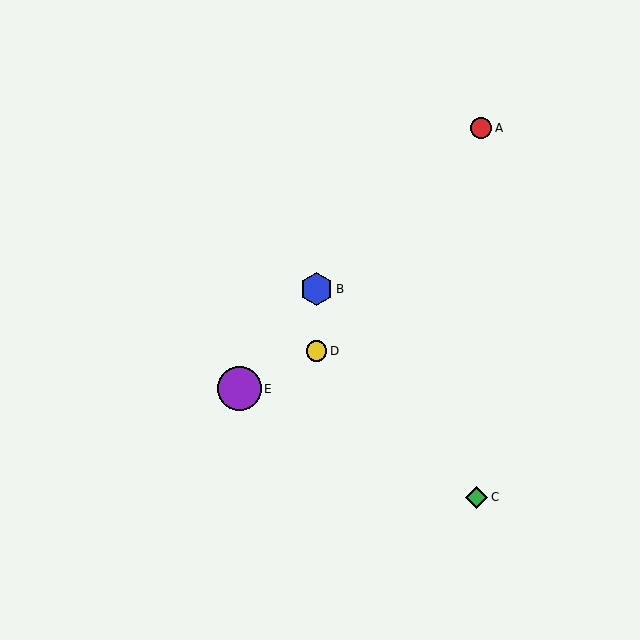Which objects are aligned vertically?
Objects B, D are aligned vertically.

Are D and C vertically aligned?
No, D is at x≈316 and C is at x≈477.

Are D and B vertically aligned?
Yes, both are at x≈316.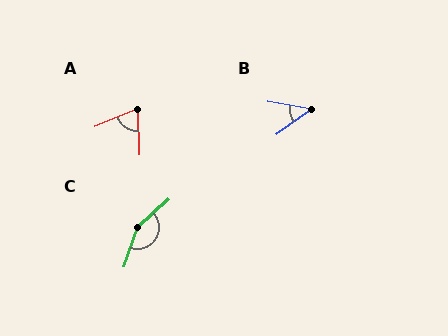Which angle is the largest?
C, at approximately 151 degrees.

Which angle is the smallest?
B, at approximately 45 degrees.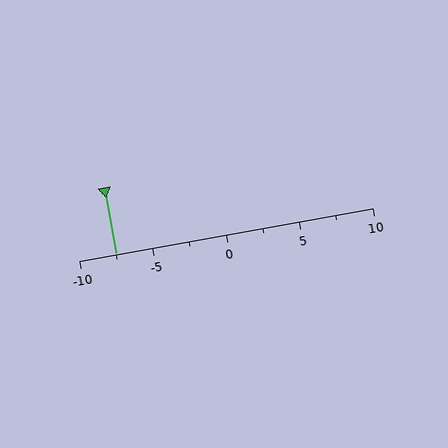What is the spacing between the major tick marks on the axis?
The major ticks are spaced 5 apart.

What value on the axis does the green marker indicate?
The marker indicates approximately -7.5.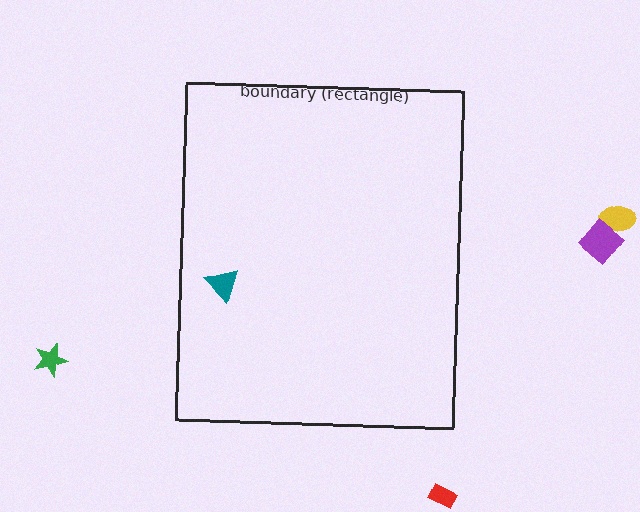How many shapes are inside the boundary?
1 inside, 4 outside.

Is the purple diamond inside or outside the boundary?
Outside.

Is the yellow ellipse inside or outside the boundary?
Outside.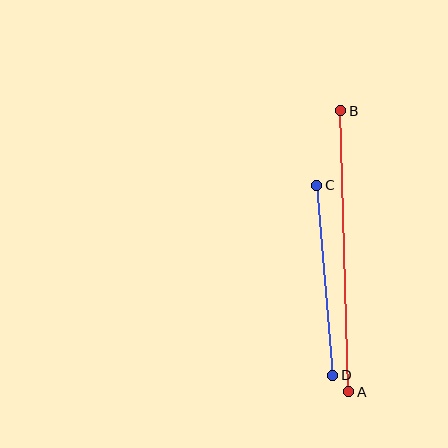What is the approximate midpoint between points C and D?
The midpoint is at approximately (325, 280) pixels.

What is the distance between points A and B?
The distance is approximately 281 pixels.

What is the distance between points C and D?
The distance is approximately 191 pixels.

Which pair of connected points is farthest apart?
Points A and B are farthest apart.